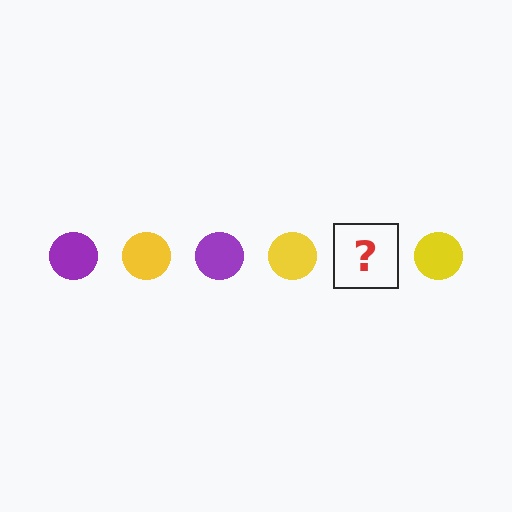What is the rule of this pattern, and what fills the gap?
The rule is that the pattern cycles through purple, yellow circles. The gap should be filled with a purple circle.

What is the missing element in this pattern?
The missing element is a purple circle.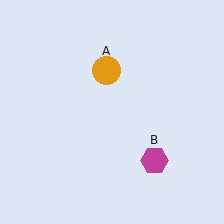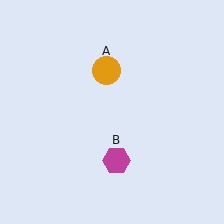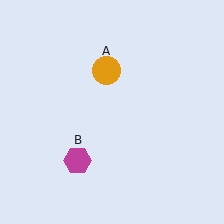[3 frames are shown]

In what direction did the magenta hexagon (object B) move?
The magenta hexagon (object B) moved left.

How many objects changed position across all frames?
1 object changed position: magenta hexagon (object B).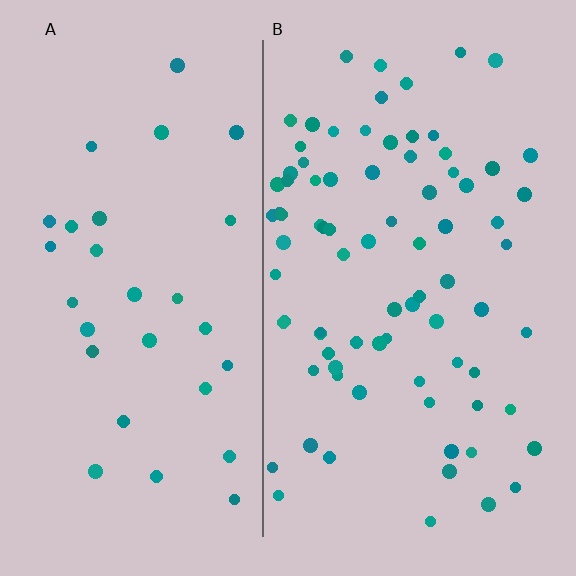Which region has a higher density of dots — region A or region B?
B (the right).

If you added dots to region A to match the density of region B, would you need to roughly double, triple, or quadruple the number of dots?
Approximately triple.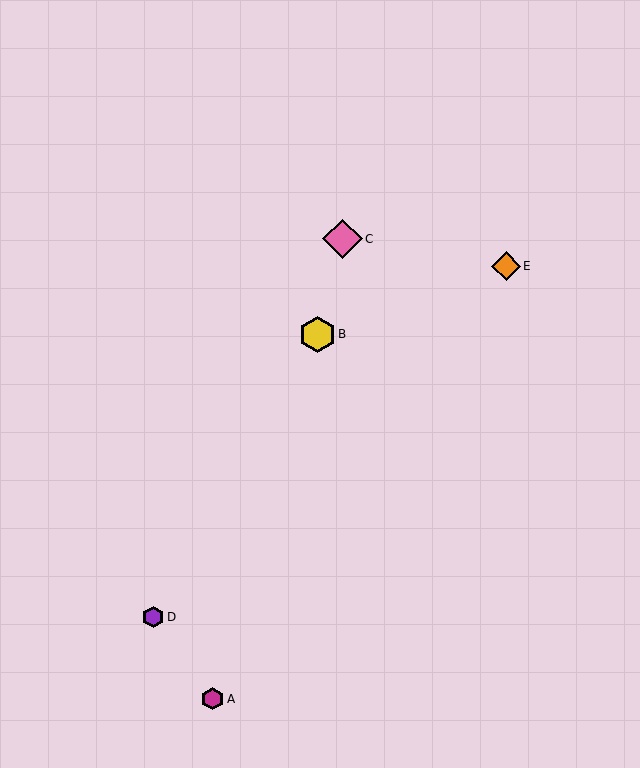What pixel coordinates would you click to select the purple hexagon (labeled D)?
Click at (153, 617) to select the purple hexagon D.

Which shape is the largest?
The pink diamond (labeled C) is the largest.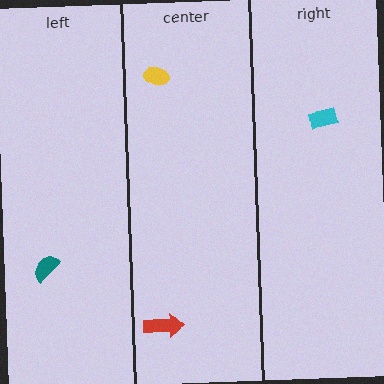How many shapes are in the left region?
1.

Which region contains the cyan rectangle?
The right region.